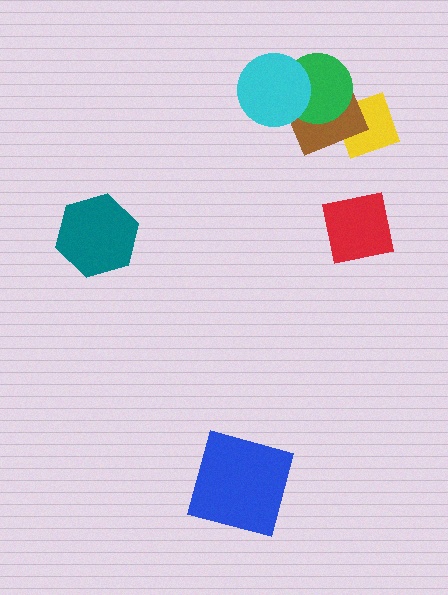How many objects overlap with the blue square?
0 objects overlap with the blue square.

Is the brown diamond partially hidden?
Yes, it is partially covered by another shape.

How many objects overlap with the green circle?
2 objects overlap with the green circle.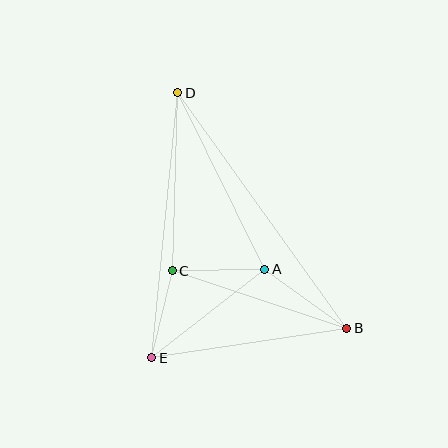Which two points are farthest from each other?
Points B and D are farthest from each other.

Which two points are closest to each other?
Points C and E are closest to each other.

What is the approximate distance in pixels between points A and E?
The distance between A and E is approximately 144 pixels.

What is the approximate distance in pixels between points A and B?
The distance between A and B is approximately 101 pixels.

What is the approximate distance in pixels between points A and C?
The distance between A and C is approximately 93 pixels.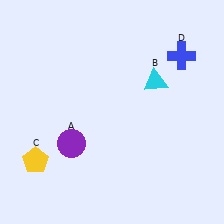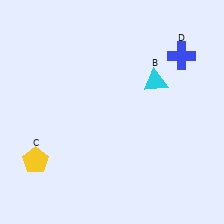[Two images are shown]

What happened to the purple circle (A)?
The purple circle (A) was removed in Image 2. It was in the bottom-left area of Image 1.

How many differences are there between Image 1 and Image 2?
There is 1 difference between the two images.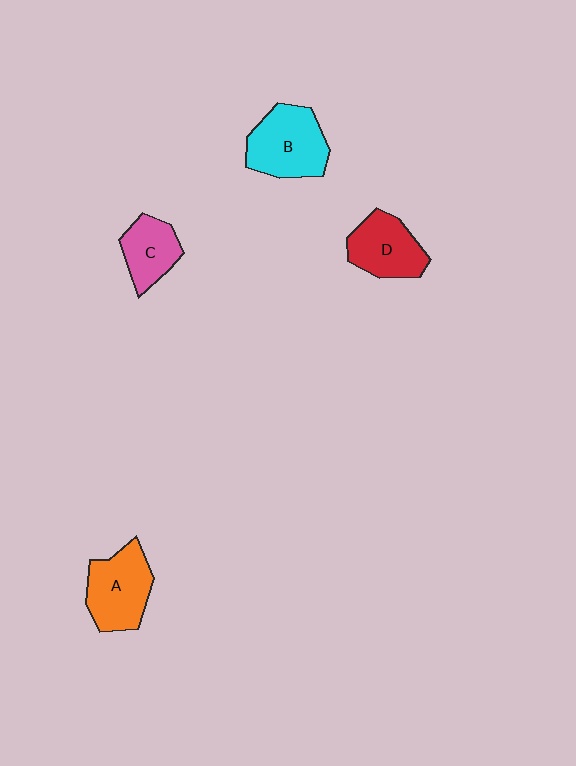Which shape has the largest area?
Shape B (cyan).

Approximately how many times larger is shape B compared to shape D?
Approximately 1.2 times.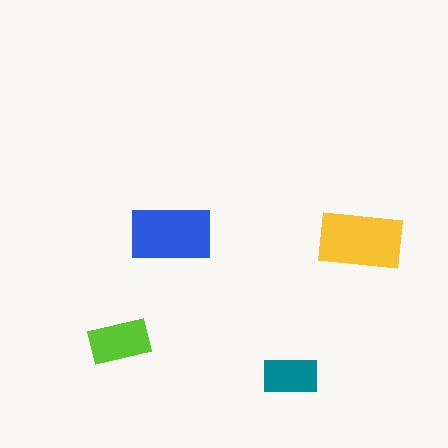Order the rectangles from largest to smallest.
the yellow one, the blue one, the lime one, the teal one.